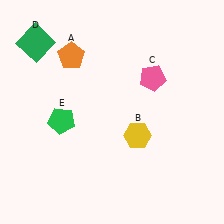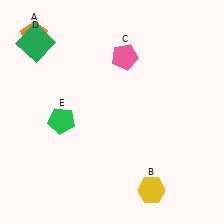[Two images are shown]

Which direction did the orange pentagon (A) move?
The orange pentagon (A) moved left.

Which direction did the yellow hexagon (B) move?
The yellow hexagon (B) moved down.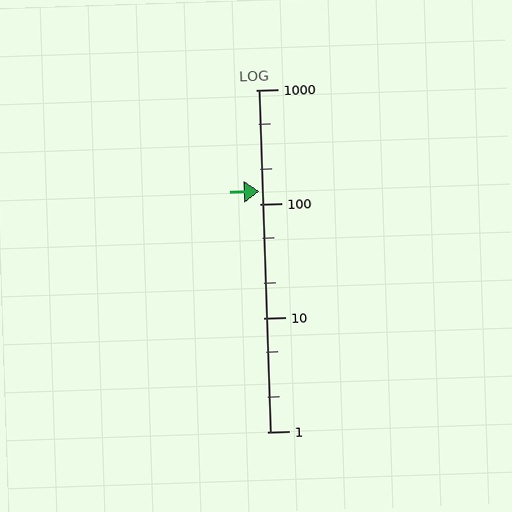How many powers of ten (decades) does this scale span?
The scale spans 3 decades, from 1 to 1000.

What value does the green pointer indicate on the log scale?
The pointer indicates approximately 130.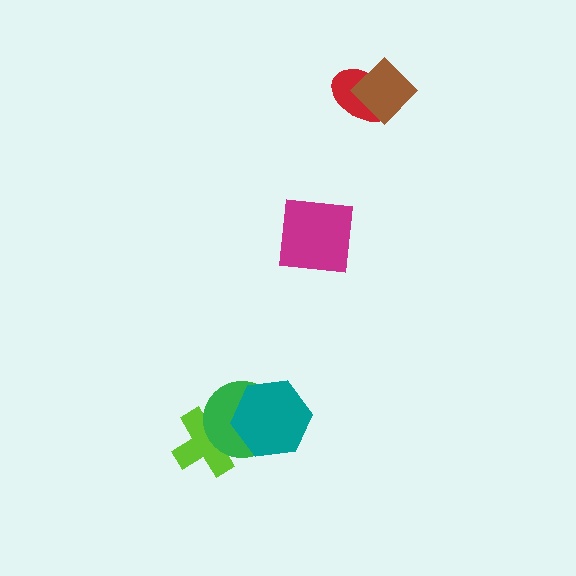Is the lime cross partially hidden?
Yes, it is partially covered by another shape.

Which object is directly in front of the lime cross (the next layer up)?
The green circle is directly in front of the lime cross.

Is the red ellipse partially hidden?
Yes, it is partially covered by another shape.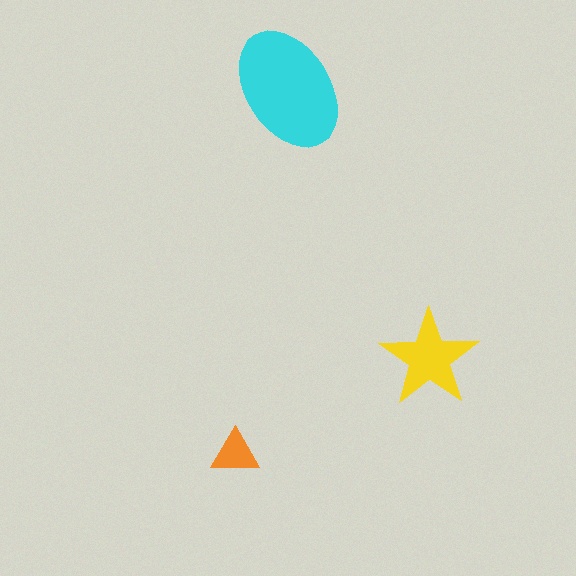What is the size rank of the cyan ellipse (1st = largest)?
1st.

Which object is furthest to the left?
The orange triangle is leftmost.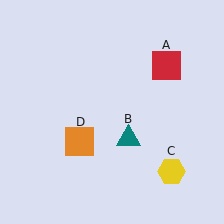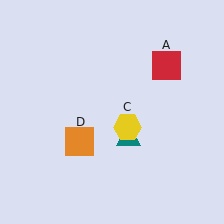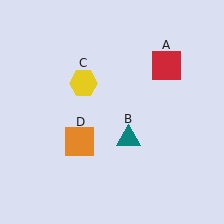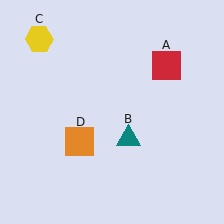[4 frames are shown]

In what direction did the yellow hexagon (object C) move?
The yellow hexagon (object C) moved up and to the left.